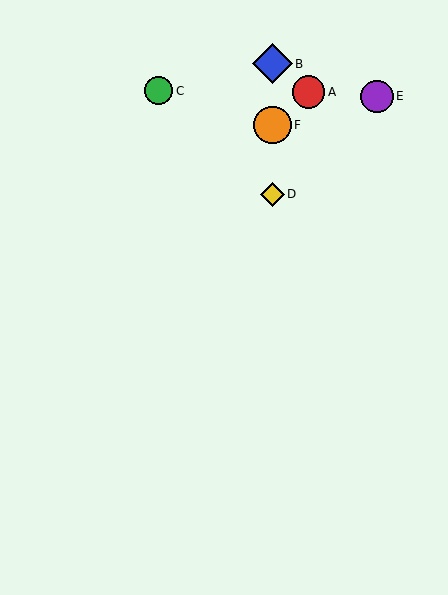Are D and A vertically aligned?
No, D is at x≈272 and A is at x≈308.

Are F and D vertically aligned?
Yes, both are at x≈272.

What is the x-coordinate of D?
Object D is at x≈272.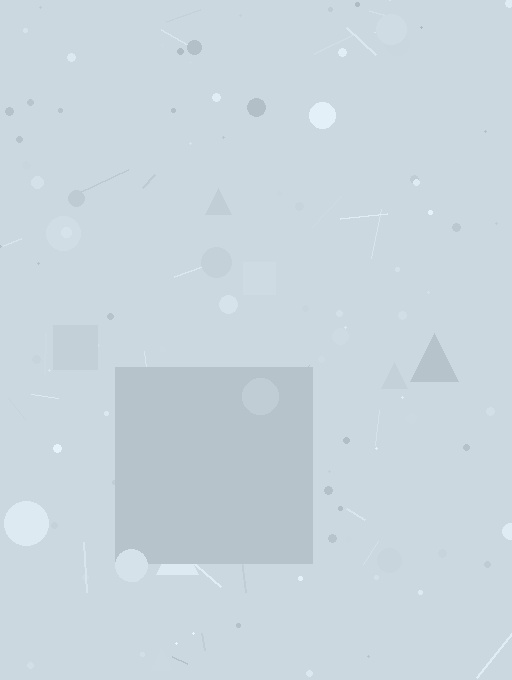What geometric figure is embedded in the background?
A square is embedded in the background.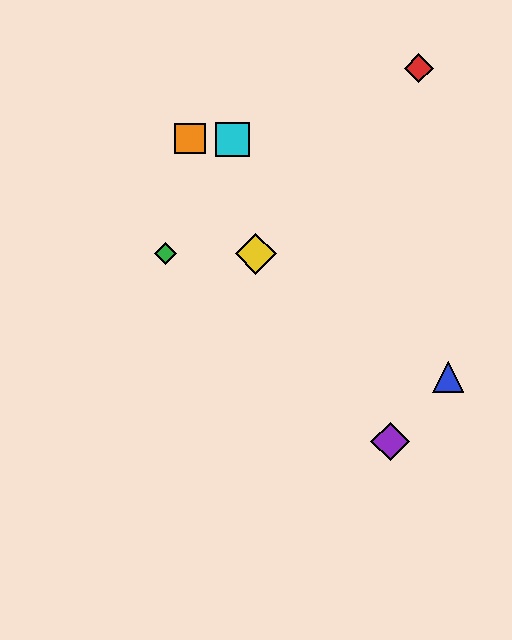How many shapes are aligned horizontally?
2 shapes (the green diamond, the yellow diamond) are aligned horizontally.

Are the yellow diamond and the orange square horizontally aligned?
No, the yellow diamond is at y≈254 and the orange square is at y≈139.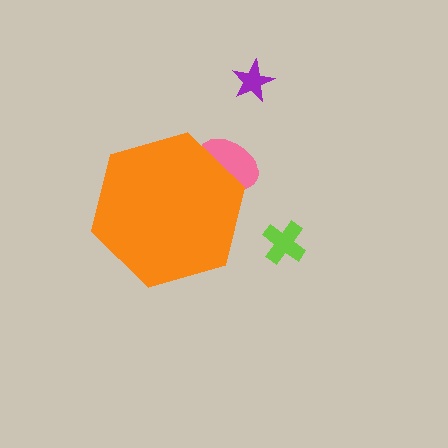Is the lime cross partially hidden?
No, the lime cross is fully visible.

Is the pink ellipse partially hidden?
Yes, the pink ellipse is partially hidden behind the orange hexagon.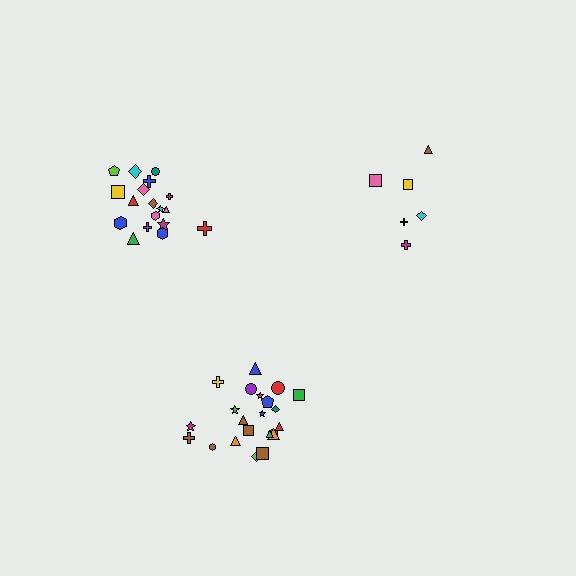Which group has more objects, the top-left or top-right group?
The top-left group.